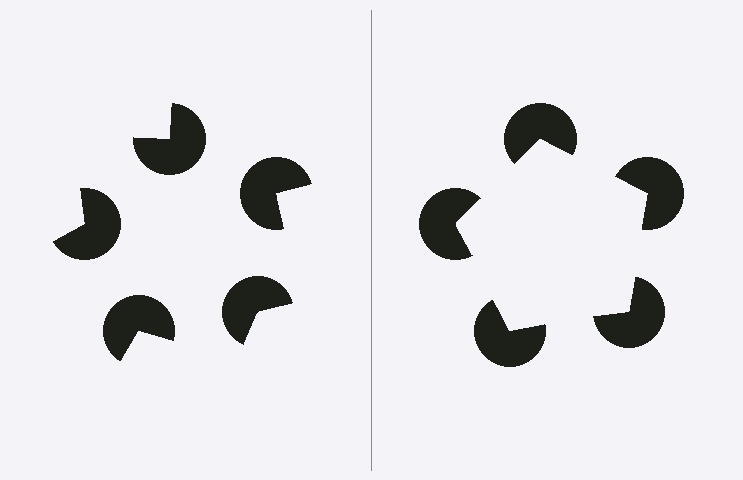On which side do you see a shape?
An illusory pentagon appears on the right side. On the left side the wedge cuts are rotated, so no coherent shape forms.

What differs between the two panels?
The pac-man discs are positioned identically on both sides; only the wedge orientations differ. On the right they align to a pentagon; on the left they are misaligned.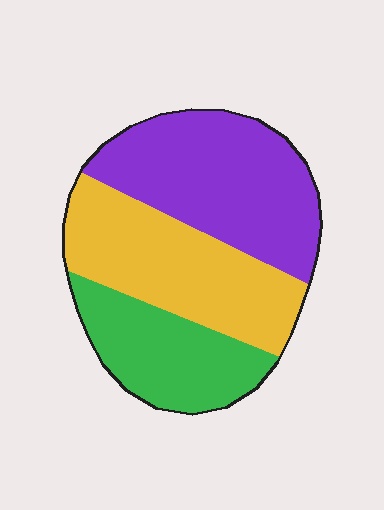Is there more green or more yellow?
Yellow.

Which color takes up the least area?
Green, at roughly 25%.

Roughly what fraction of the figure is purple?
Purple covers about 40% of the figure.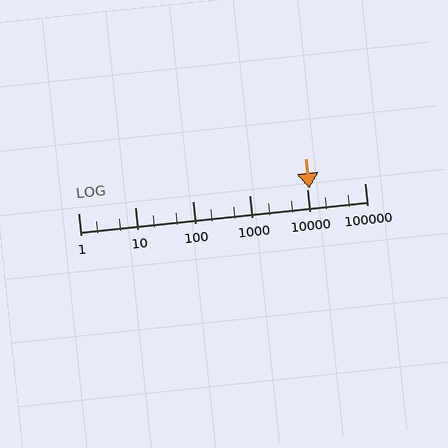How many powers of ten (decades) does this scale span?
The scale spans 5 decades, from 1 to 100000.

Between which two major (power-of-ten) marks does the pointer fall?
The pointer is between 10000 and 100000.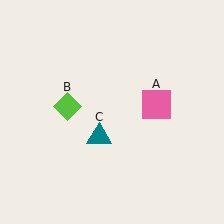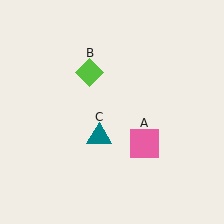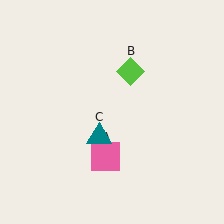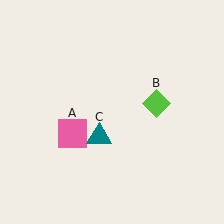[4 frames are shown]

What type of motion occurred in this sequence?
The pink square (object A), lime diamond (object B) rotated clockwise around the center of the scene.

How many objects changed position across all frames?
2 objects changed position: pink square (object A), lime diamond (object B).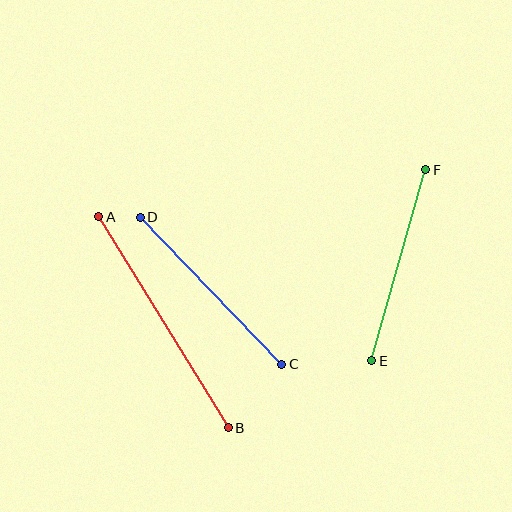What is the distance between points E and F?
The distance is approximately 198 pixels.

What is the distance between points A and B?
The distance is approximately 248 pixels.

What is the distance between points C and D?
The distance is approximately 204 pixels.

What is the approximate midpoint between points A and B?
The midpoint is at approximately (164, 322) pixels.